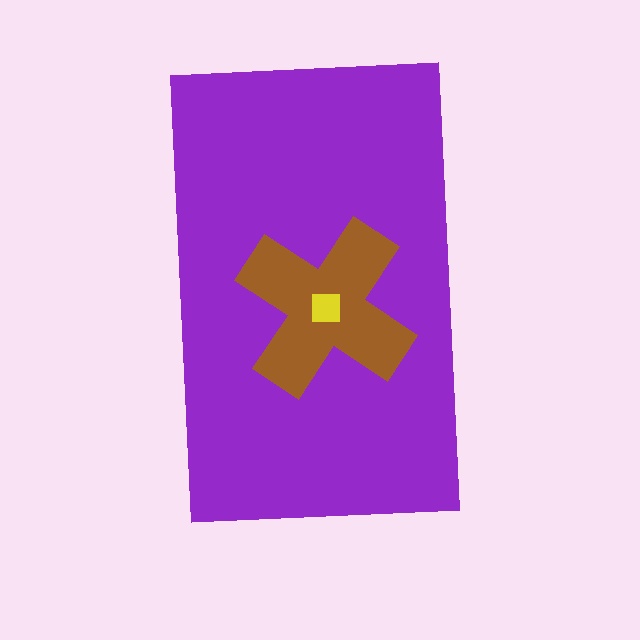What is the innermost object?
The yellow square.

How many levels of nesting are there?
3.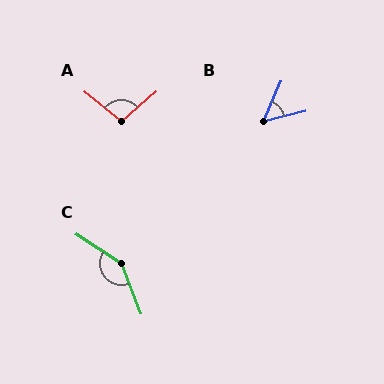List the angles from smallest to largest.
B (54°), A (100°), C (144°).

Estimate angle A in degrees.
Approximately 100 degrees.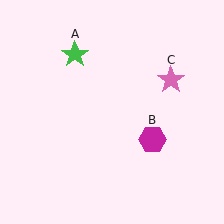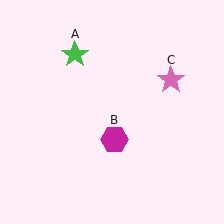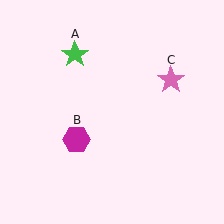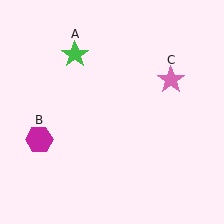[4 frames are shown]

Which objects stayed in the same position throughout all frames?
Green star (object A) and pink star (object C) remained stationary.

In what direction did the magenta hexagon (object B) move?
The magenta hexagon (object B) moved left.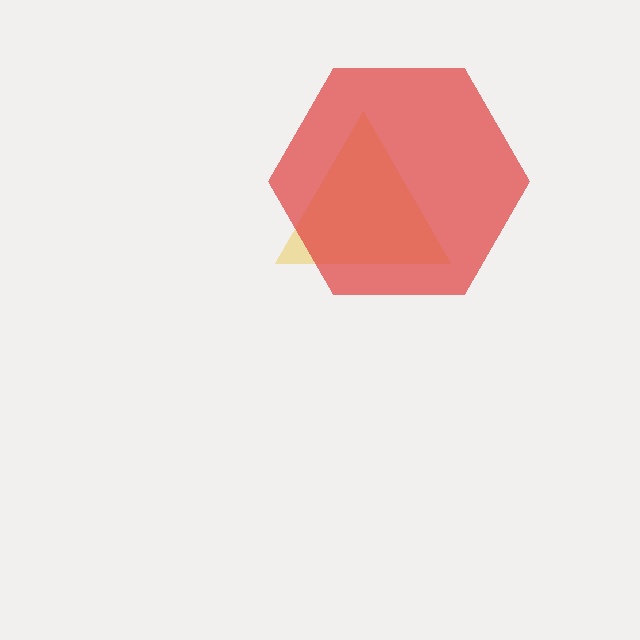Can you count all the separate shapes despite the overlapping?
Yes, there are 2 separate shapes.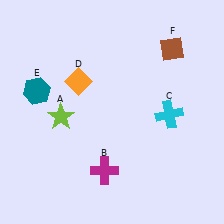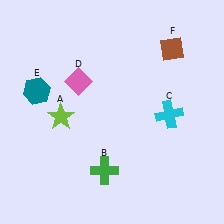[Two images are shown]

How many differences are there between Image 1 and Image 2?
There are 2 differences between the two images.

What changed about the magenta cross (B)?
In Image 1, B is magenta. In Image 2, it changed to green.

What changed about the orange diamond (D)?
In Image 1, D is orange. In Image 2, it changed to pink.